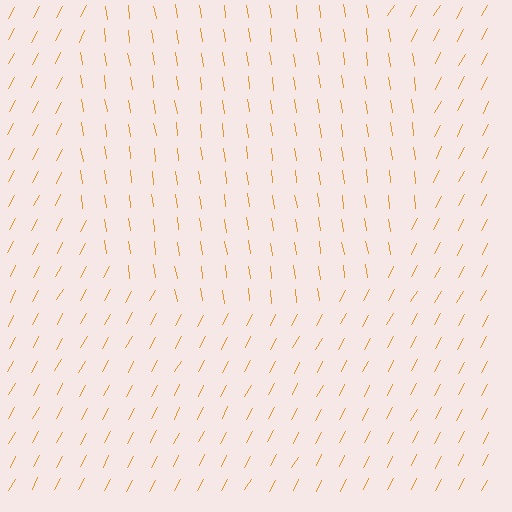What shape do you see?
I see a circle.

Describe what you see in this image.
The image is filled with small orange line segments. A circle region in the image has lines oriented differently from the surrounding lines, creating a visible texture boundary.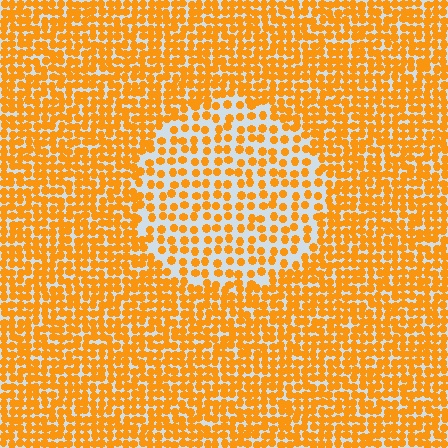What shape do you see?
I see a circle.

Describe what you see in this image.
The image contains small orange elements arranged at two different densities. A circle-shaped region is visible where the elements are less densely packed than the surrounding area.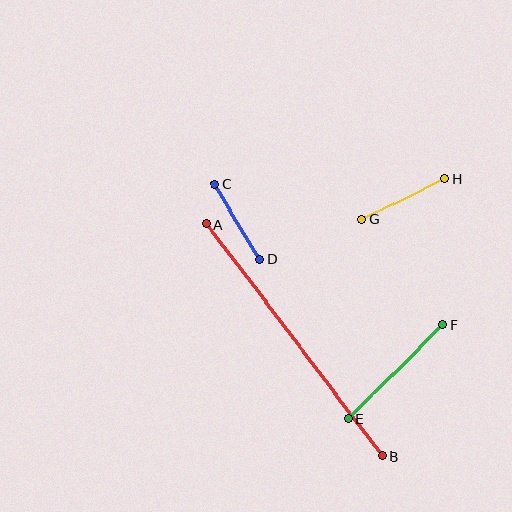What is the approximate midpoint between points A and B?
The midpoint is at approximately (294, 340) pixels.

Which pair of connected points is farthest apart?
Points A and B are farthest apart.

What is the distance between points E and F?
The distance is approximately 133 pixels.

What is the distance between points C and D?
The distance is approximately 88 pixels.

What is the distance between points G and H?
The distance is approximately 92 pixels.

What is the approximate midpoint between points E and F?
The midpoint is at approximately (396, 372) pixels.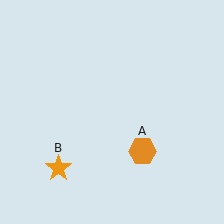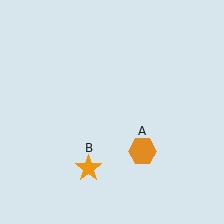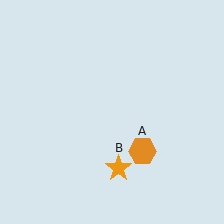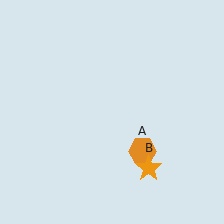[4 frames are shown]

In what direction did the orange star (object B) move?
The orange star (object B) moved right.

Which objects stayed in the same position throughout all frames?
Orange hexagon (object A) remained stationary.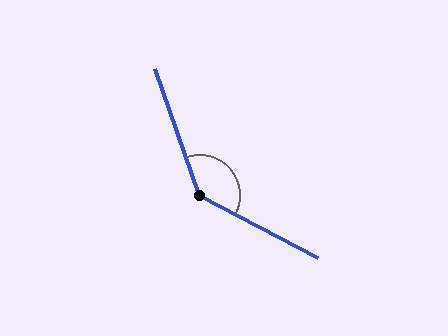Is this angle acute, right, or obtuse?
It is obtuse.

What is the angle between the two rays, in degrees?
Approximately 137 degrees.